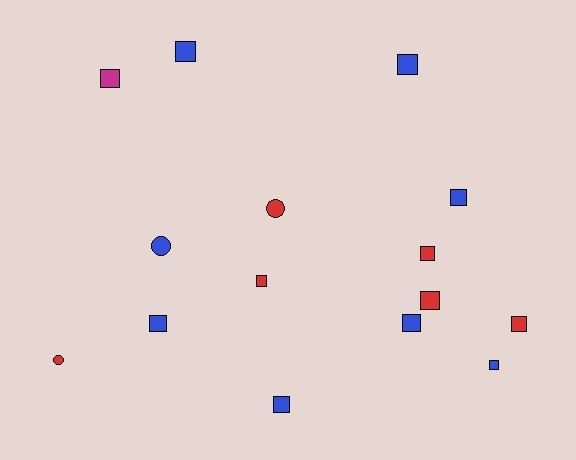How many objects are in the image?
There are 15 objects.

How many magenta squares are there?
There is 1 magenta square.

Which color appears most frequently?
Blue, with 8 objects.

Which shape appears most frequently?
Square, with 12 objects.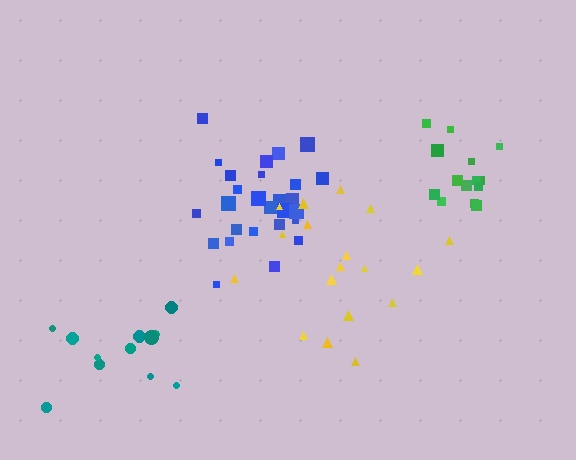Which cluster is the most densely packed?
Green.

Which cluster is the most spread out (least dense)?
Teal.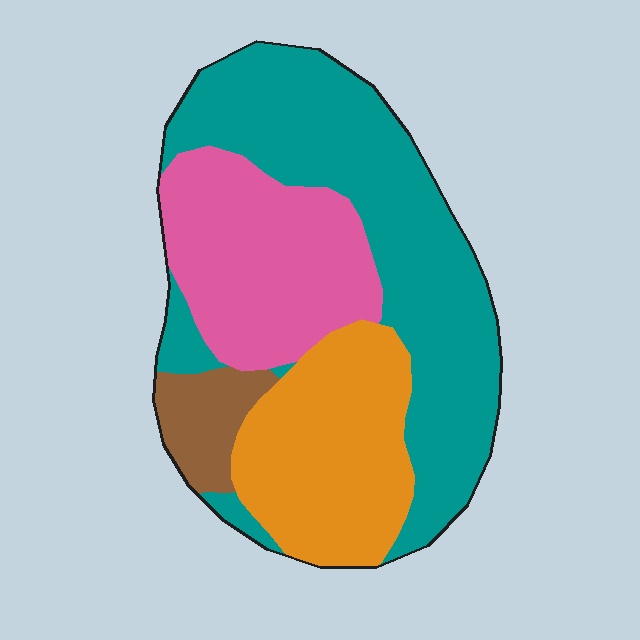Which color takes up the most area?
Teal, at roughly 45%.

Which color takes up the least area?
Brown, at roughly 5%.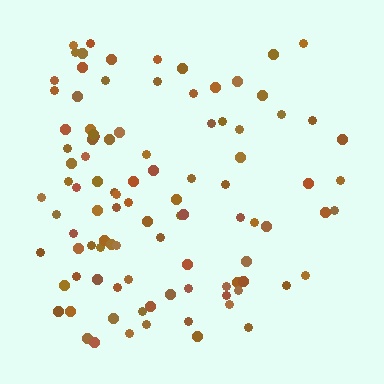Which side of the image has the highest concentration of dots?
The left.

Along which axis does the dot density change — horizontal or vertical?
Horizontal.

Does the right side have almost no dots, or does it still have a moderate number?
Still a moderate number, just noticeably fewer than the left.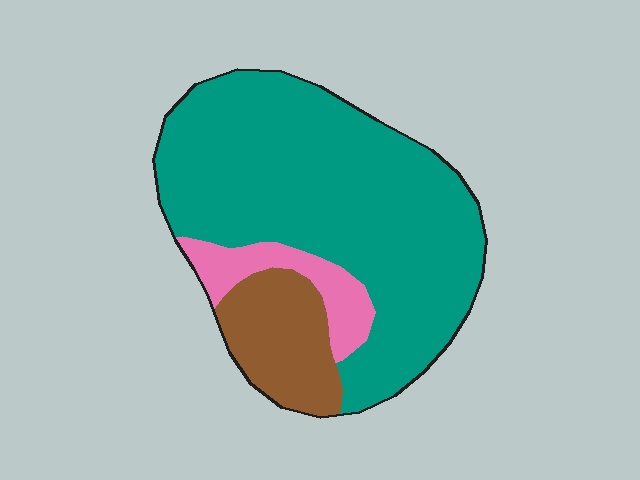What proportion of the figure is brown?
Brown covers 16% of the figure.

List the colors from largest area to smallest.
From largest to smallest: teal, brown, pink.